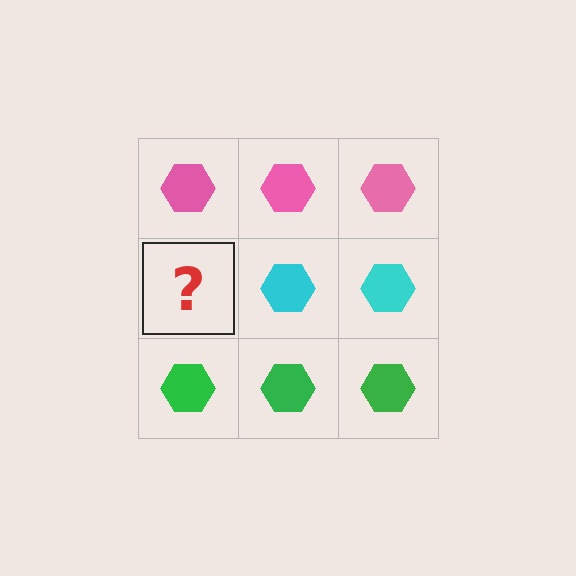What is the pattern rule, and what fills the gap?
The rule is that each row has a consistent color. The gap should be filled with a cyan hexagon.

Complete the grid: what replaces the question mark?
The question mark should be replaced with a cyan hexagon.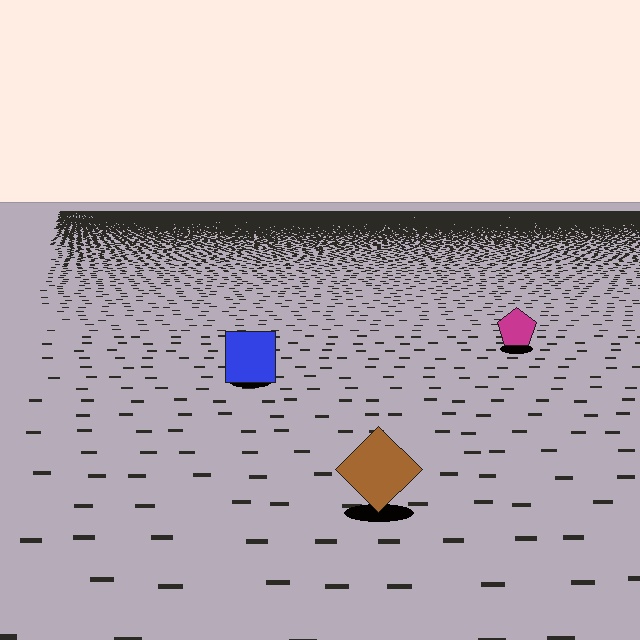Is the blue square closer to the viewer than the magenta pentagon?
Yes. The blue square is closer — you can tell from the texture gradient: the ground texture is coarser near it.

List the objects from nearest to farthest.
From nearest to farthest: the brown diamond, the blue square, the magenta pentagon.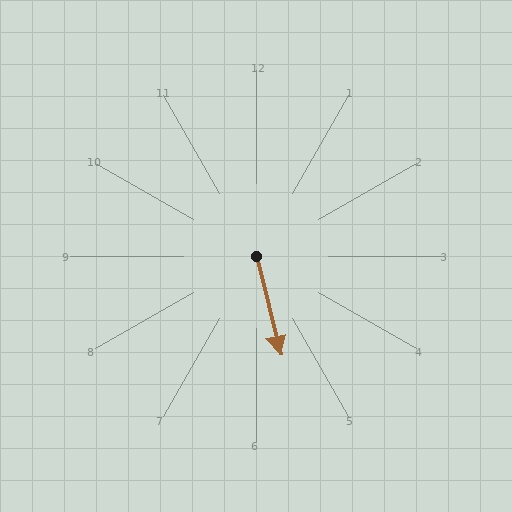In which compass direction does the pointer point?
South.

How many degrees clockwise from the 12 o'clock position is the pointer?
Approximately 166 degrees.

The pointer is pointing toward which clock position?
Roughly 6 o'clock.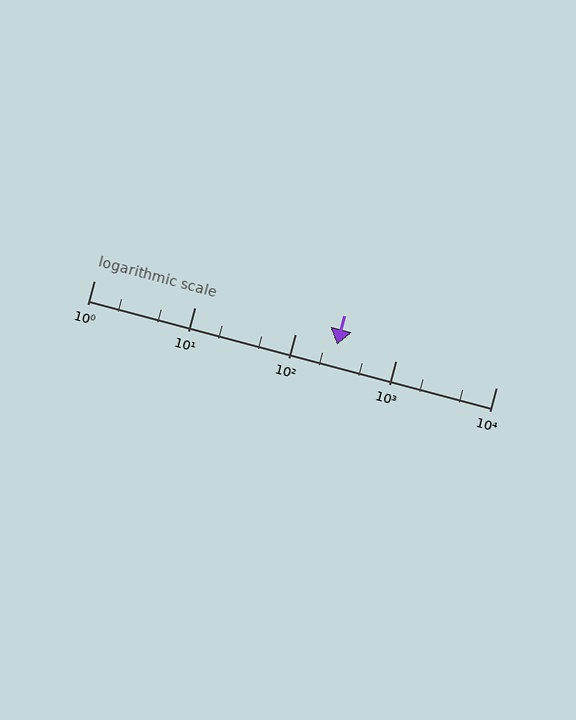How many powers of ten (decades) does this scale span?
The scale spans 4 decades, from 1 to 10000.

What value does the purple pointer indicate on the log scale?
The pointer indicates approximately 260.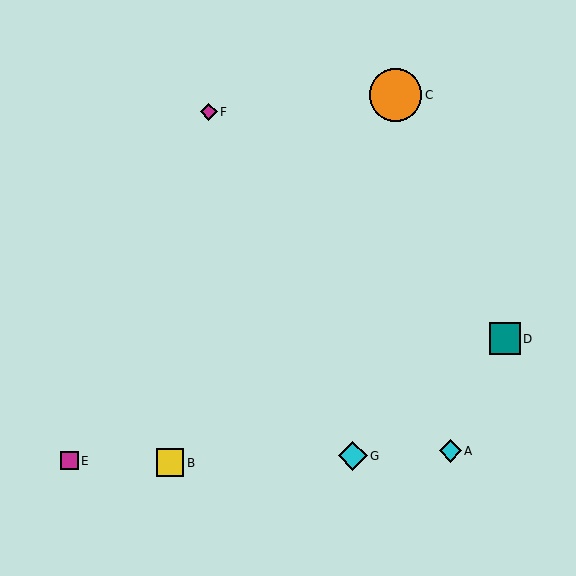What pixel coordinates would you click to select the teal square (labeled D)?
Click at (505, 339) to select the teal square D.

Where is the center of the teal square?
The center of the teal square is at (505, 339).